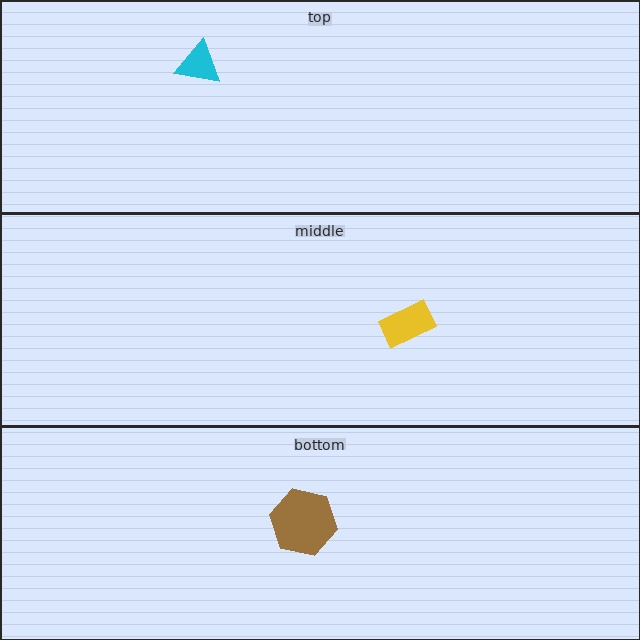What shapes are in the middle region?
The yellow rectangle.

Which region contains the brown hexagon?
The bottom region.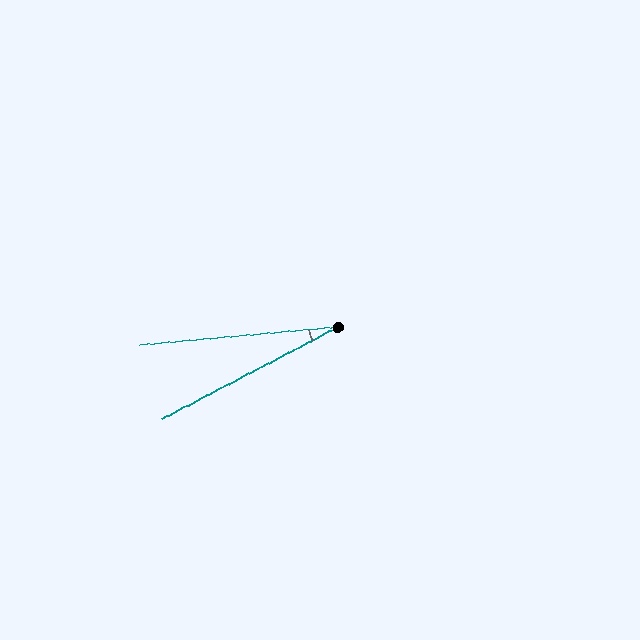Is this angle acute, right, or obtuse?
It is acute.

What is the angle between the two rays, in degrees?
Approximately 22 degrees.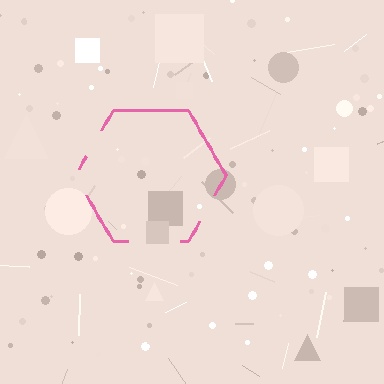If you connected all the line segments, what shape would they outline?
They would outline a hexagon.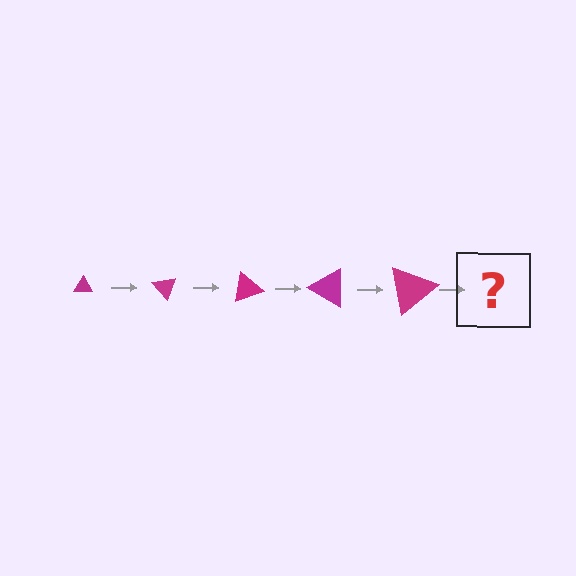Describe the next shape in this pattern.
It should be a triangle, larger than the previous one and rotated 250 degrees from the start.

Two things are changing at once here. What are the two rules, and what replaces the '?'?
The two rules are that the triangle grows larger each step and it rotates 50 degrees each step. The '?' should be a triangle, larger than the previous one and rotated 250 degrees from the start.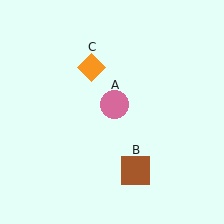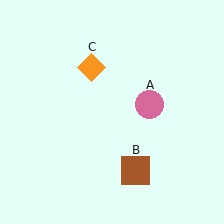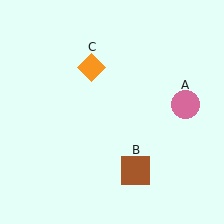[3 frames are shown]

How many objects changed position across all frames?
1 object changed position: pink circle (object A).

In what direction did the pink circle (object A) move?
The pink circle (object A) moved right.